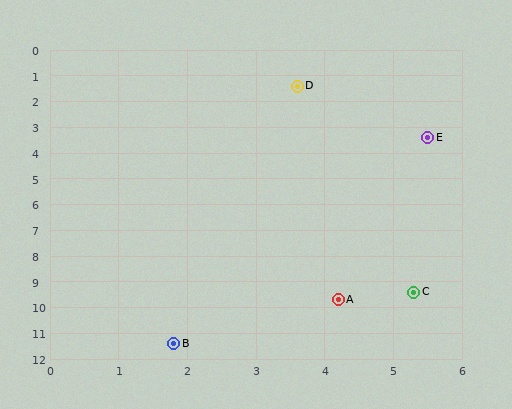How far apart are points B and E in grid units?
Points B and E are about 8.8 grid units apart.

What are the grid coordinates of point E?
Point E is at approximately (5.5, 3.4).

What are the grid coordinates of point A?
Point A is at approximately (4.2, 9.7).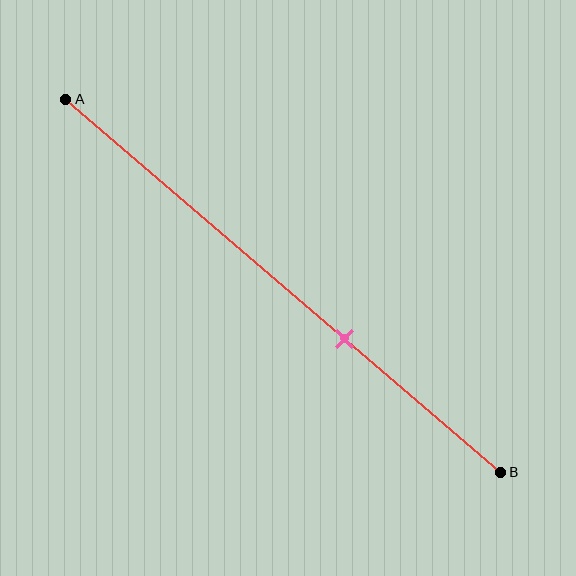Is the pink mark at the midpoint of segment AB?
No, the mark is at about 65% from A, not at the 50% midpoint.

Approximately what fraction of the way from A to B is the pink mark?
The pink mark is approximately 65% of the way from A to B.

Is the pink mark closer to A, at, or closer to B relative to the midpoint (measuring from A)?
The pink mark is closer to point B than the midpoint of segment AB.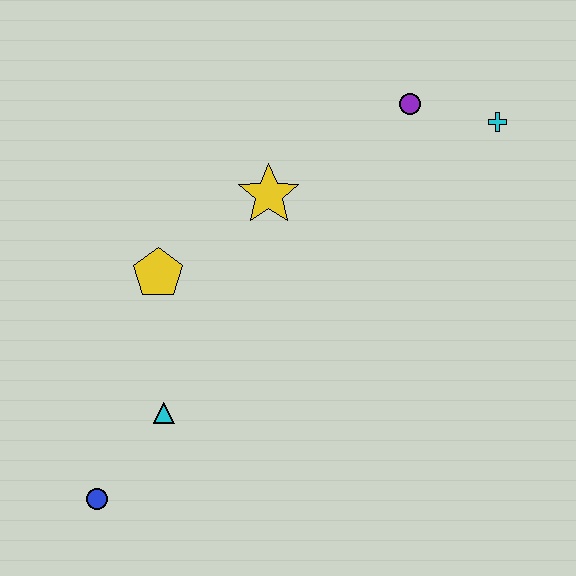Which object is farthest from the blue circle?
The cyan cross is farthest from the blue circle.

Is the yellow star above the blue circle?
Yes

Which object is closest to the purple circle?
The cyan cross is closest to the purple circle.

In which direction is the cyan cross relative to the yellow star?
The cyan cross is to the right of the yellow star.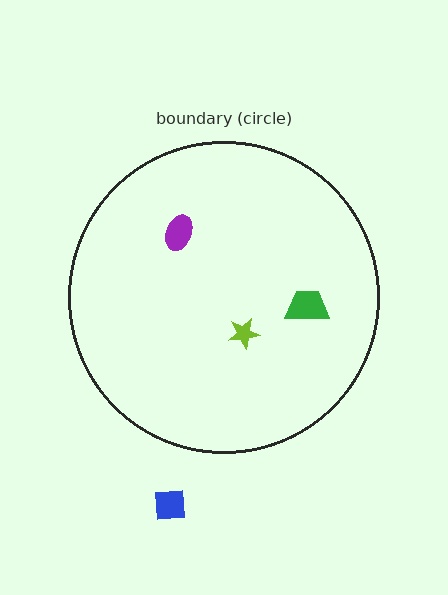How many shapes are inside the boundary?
3 inside, 1 outside.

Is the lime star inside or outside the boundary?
Inside.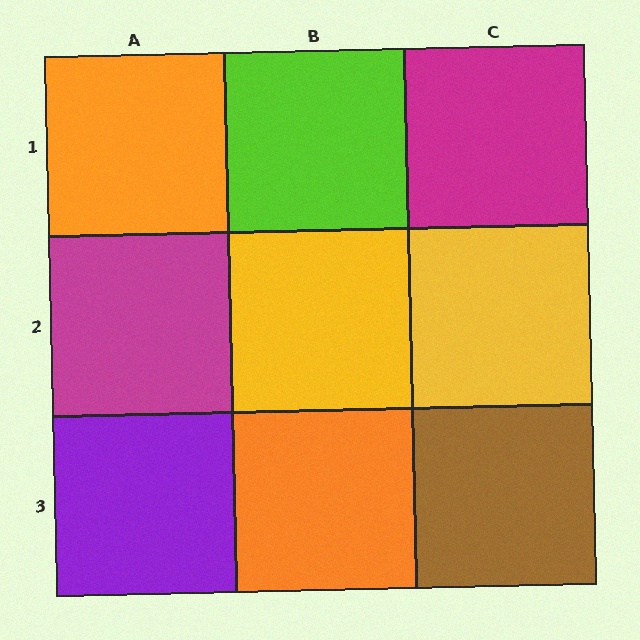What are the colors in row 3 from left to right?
Purple, orange, brown.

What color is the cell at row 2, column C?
Yellow.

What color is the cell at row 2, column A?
Magenta.